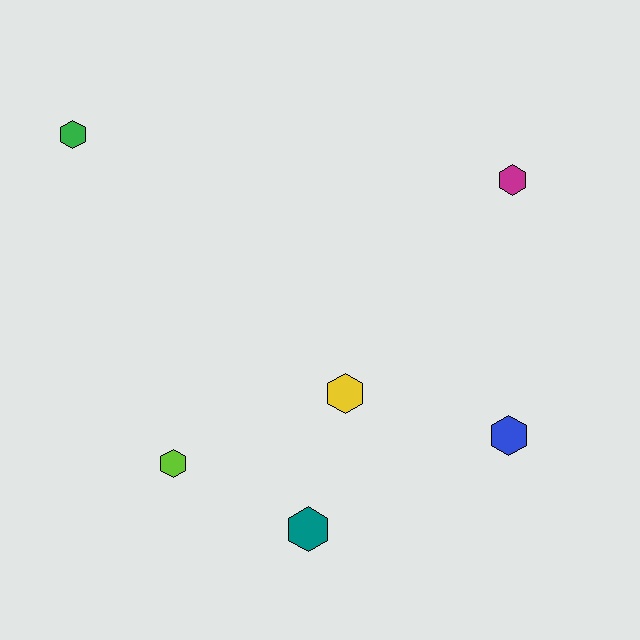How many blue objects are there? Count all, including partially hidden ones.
There is 1 blue object.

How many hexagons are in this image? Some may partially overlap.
There are 6 hexagons.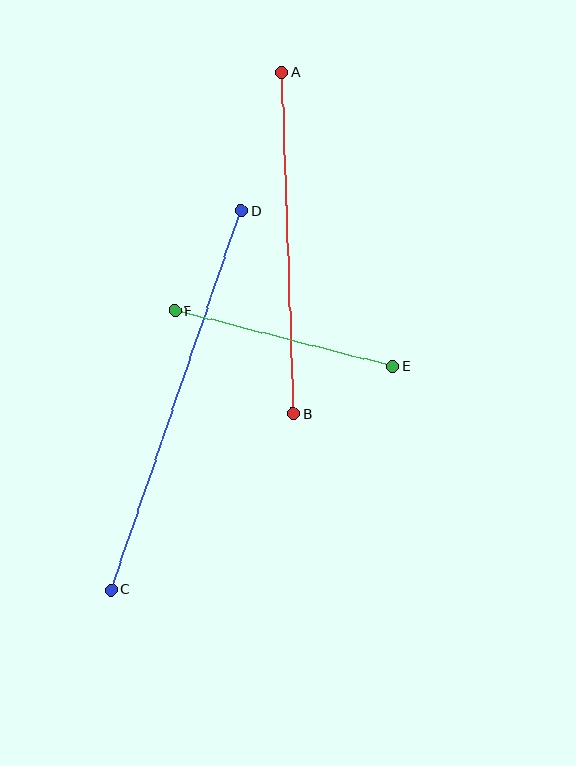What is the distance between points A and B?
The distance is approximately 342 pixels.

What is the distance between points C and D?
The distance is approximately 401 pixels.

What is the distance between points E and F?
The distance is approximately 224 pixels.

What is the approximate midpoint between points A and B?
The midpoint is at approximately (287, 243) pixels.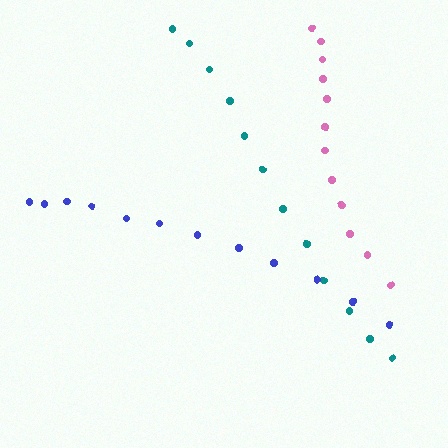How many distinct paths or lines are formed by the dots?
There are 3 distinct paths.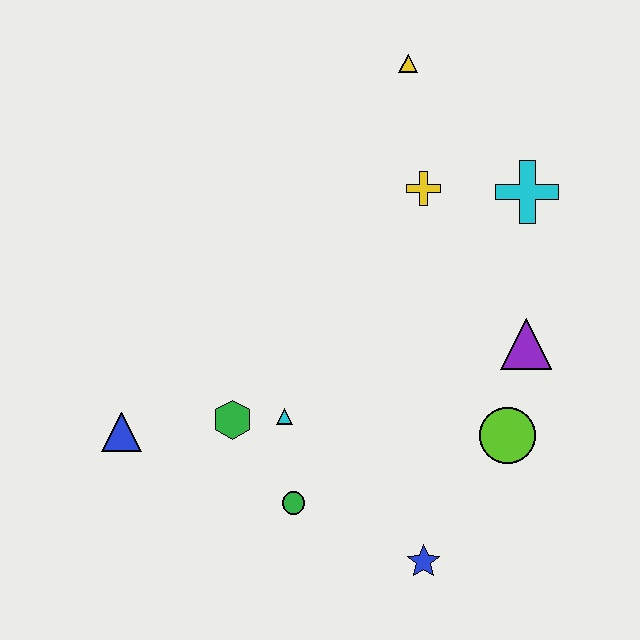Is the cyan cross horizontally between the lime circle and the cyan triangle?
No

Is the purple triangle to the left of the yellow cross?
No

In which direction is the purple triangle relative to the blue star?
The purple triangle is above the blue star.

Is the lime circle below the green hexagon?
Yes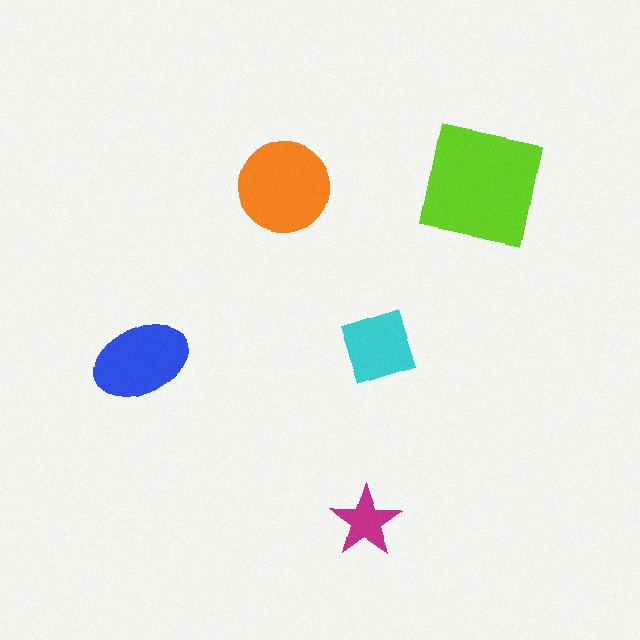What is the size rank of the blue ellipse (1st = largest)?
3rd.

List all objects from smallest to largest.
The magenta star, the cyan diamond, the blue ellipse, the orange circle, the lime square.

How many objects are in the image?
There are 5 objects in the image.